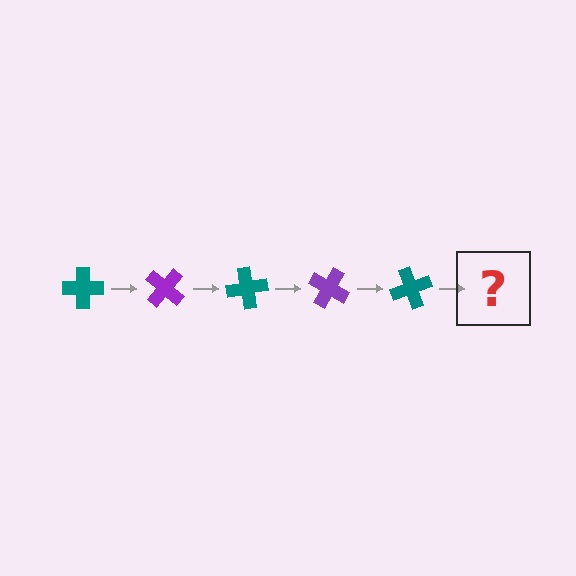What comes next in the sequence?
The next element should be a purple cross, rotated 200 degrees from the start.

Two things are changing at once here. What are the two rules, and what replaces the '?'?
The two rules are that it rotates 40 degrees each step and the color cycles through teal and purple. The '?' should be a purple cross, rotated 200 degrees from the start.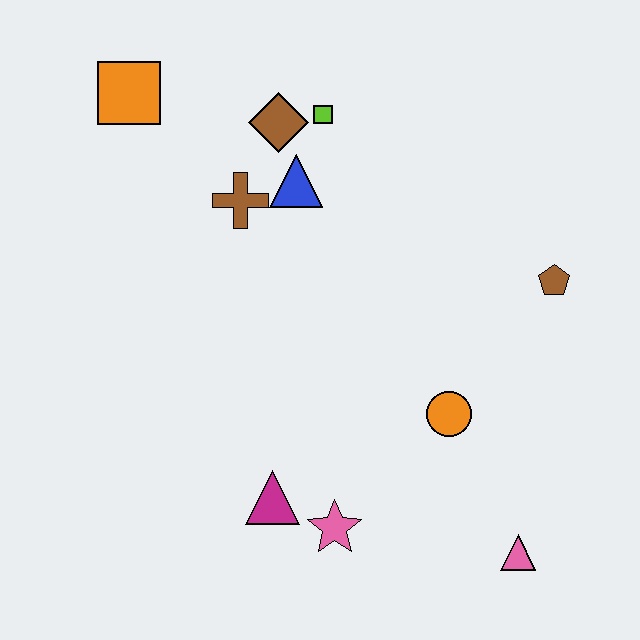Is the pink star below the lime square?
Yes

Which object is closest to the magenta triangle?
The pink star is closest to the magenta triangle.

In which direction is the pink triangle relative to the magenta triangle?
The pink triangle is to the right of the magenta triangle.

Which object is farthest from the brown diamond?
The pink triangle is farthest from the brown diamond.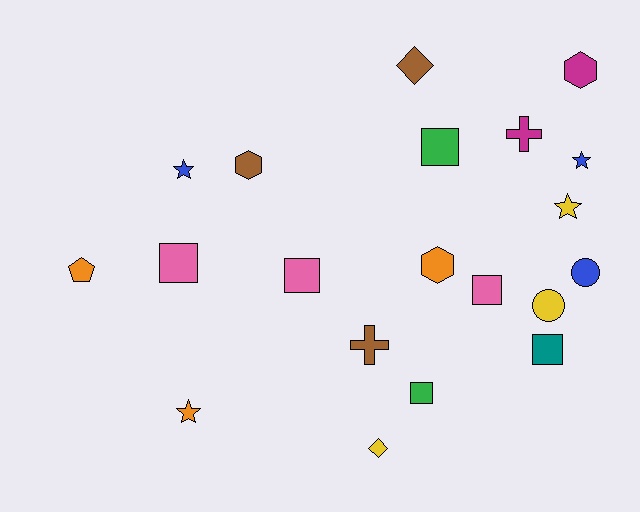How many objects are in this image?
There are 20 objects.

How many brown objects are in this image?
There are 3 brown objects.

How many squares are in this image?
There are 6 squares.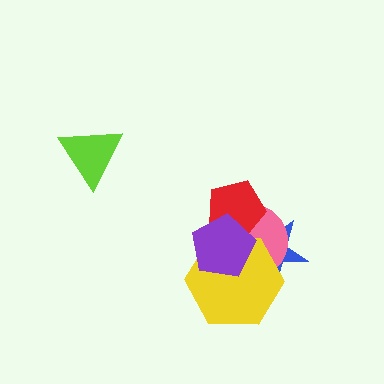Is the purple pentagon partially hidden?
No, no other shape covers it.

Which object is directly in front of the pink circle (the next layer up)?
The red pentagon is directly in front of the pink circle.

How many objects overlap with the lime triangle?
0 objects overlap with the lime triangle.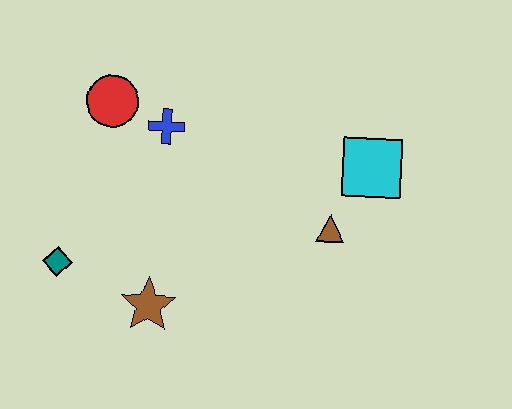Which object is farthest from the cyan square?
The teal diamond is farthest from the cyan square.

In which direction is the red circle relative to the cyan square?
The red circle is to the left of the cyan square.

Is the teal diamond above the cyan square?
No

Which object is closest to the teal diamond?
The brown star is closest to the teal diamond.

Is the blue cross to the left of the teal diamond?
No